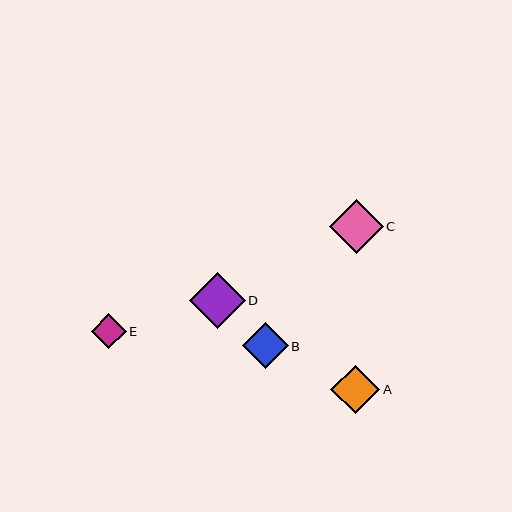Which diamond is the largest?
Diamond D is the largest with a size of approximately 56 pixels.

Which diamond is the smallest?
Diamond E is the smallest with a size of approximately 35 pixels.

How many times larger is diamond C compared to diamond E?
Diamond C is approximately 1.5 times the size of diamond E.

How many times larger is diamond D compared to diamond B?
Diamond D is approximately 1.2 times the size of diamond B.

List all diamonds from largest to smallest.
From largest to smallest: D, C, A, B, E.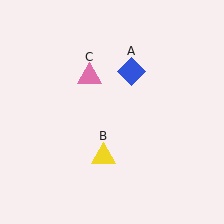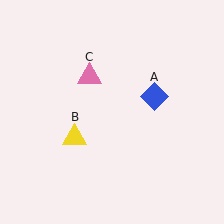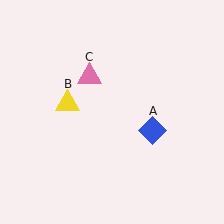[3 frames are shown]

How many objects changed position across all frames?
2 objects changed position: blue diamond (object A), yellow triangle (object B).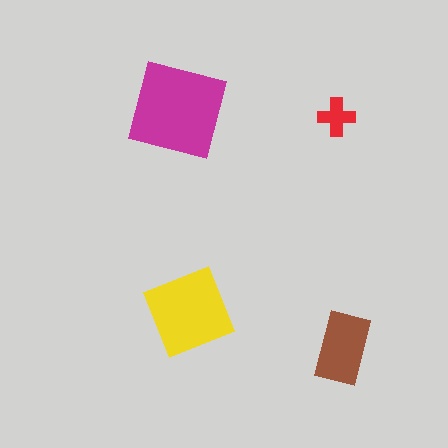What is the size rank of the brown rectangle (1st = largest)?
3rd.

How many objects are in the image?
There are 4 objects in the image.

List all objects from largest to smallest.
The magenta square, the yellow diamond, the brown rectangle, the red cross.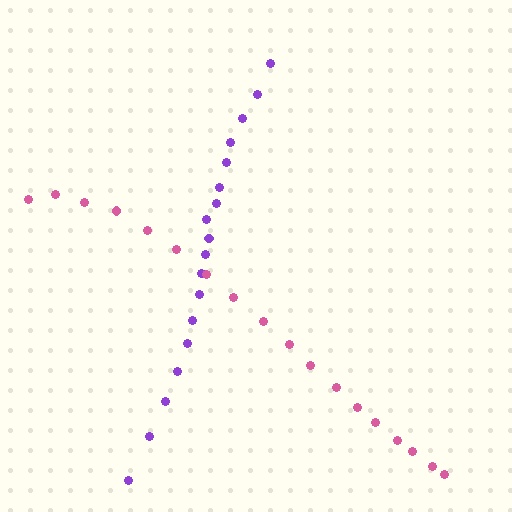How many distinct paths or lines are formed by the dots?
There are 2 distinct paths.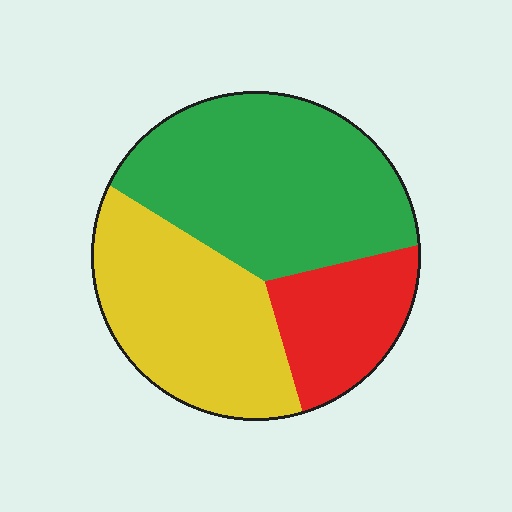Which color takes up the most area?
Green, at roughly 45%.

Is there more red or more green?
Green.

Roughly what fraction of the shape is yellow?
Yellow takes up about one third (1/3) of the shape.